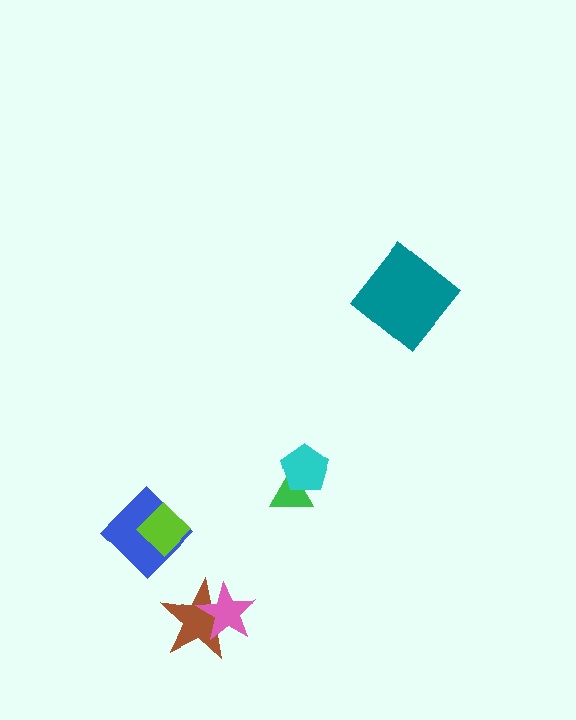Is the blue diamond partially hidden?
Yes, it is partially covered by another shape.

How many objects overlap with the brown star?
1 object overlaps with the brown star.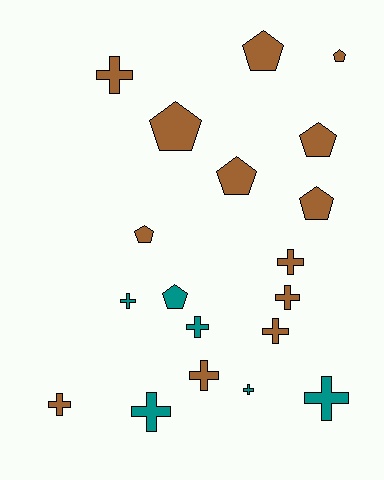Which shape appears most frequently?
Cross, with 11 objects.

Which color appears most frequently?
Brown, with 13 objects.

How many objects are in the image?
There are 19 objects.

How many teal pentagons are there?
There is 1 teal pentagon.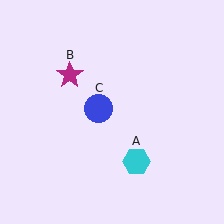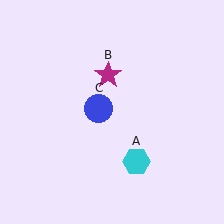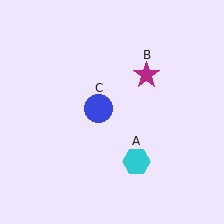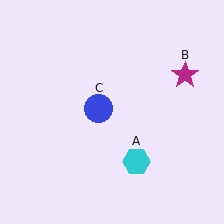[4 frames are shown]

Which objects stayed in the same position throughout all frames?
Cyan hexagon (object A) and blue circle (object C) remained stationary.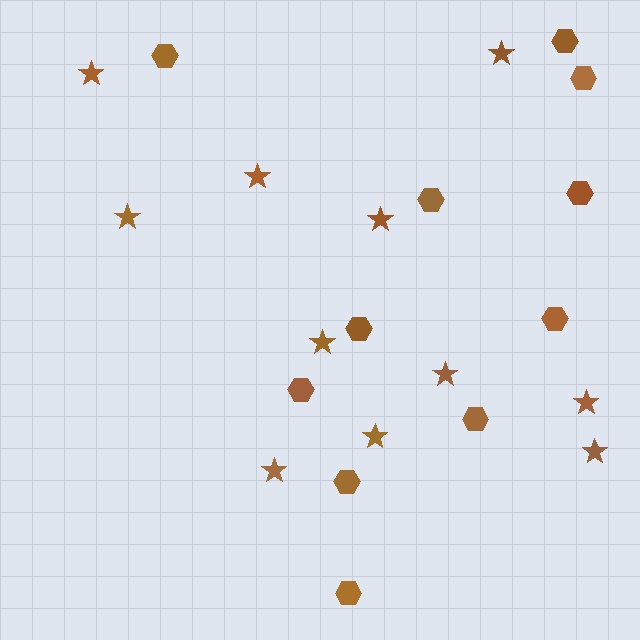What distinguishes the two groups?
There are 2 groups: one group of hexagons (11) and one group of stars (11).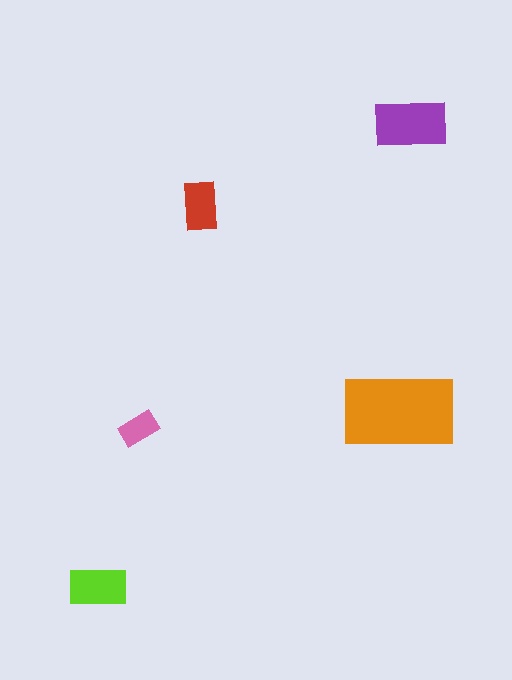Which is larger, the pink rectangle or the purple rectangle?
The purple one.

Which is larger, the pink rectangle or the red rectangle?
The red one.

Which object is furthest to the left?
The lime rectangle is leftmost.